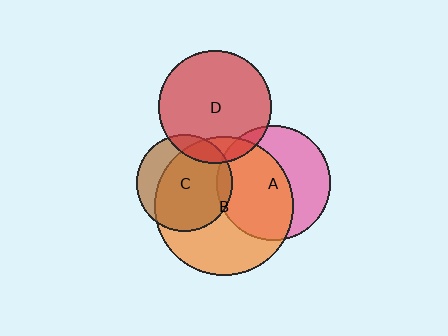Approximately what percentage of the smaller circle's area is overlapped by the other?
Approximately 10%.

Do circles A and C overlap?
Yes.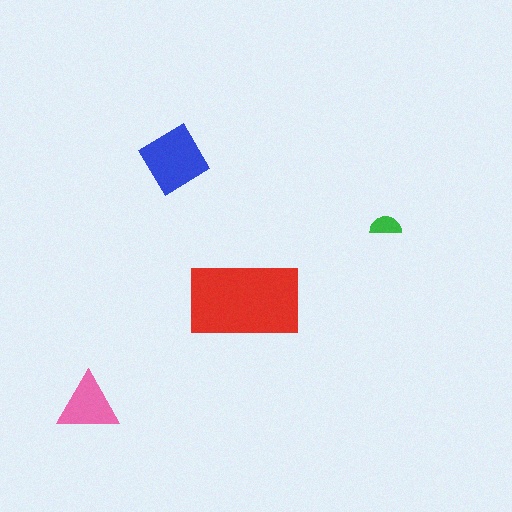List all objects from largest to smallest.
The red rectangle, the blue diamond, the pink triangle, the green semicircle.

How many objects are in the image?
There are 4 objects in the image.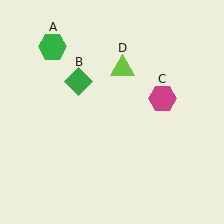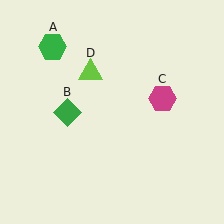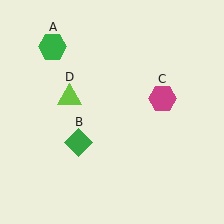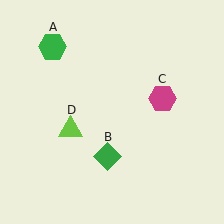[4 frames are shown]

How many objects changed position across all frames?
2 objects changed position: green diamond (object B), lime triangle (object D).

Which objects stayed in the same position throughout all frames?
Green hexagon (object A) and magenta hexagon (object C) remained stationary.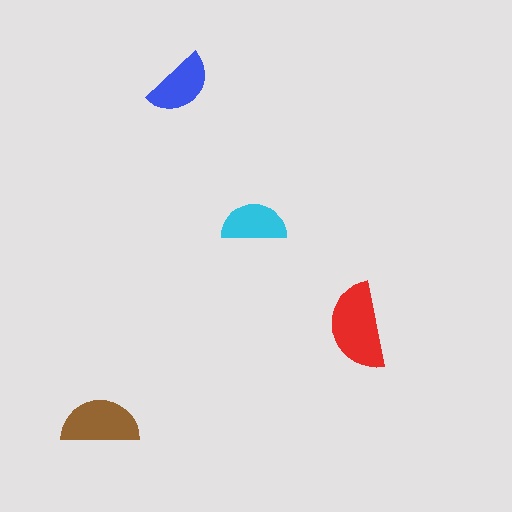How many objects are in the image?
There are 4 objects in the image.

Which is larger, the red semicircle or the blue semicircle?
The red one.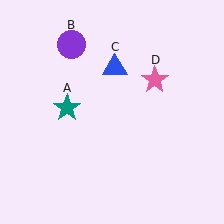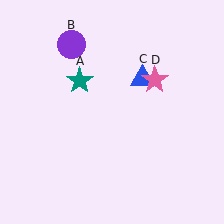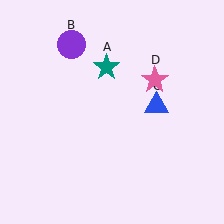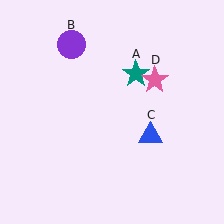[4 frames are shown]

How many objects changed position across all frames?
2 objects changed position: teal star (object A), blue triangle (object C).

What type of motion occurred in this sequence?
The teal star (object A), blue triangle (object C) rotated clockwise around the center of the scene.